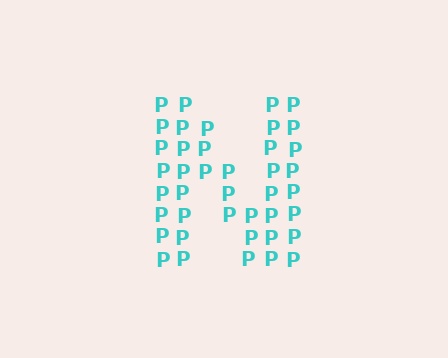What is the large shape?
The large shape is the letter N.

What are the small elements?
The small elements are letter P's.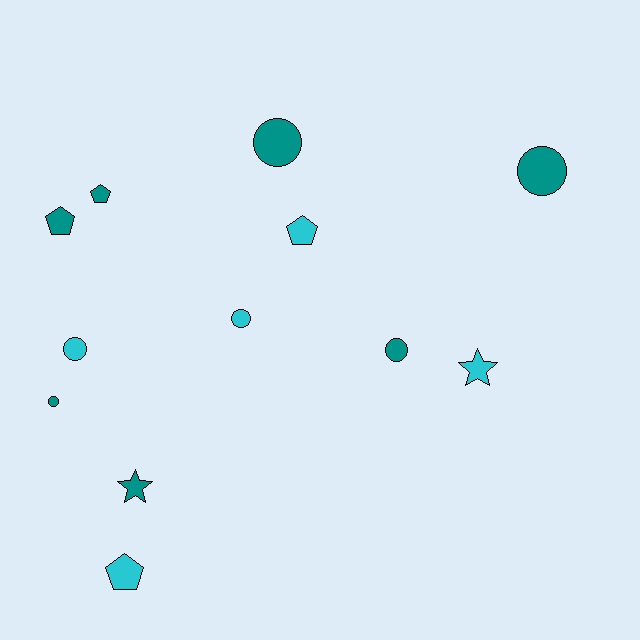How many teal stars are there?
There is 1 teal star.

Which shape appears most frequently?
Circle, with 6 objects.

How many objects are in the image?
There are 12 objects.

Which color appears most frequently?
Teal, with 7 objects.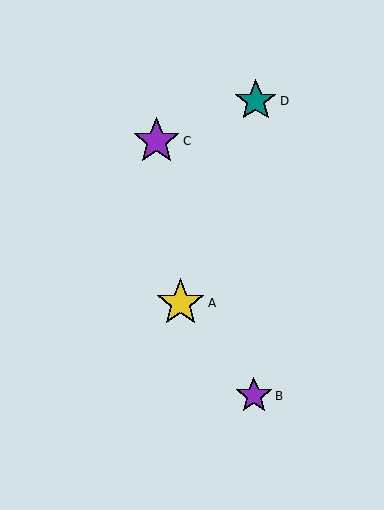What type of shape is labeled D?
Shape D is a teal star.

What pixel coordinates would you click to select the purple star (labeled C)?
Click at (157, 141) to select the purple star C.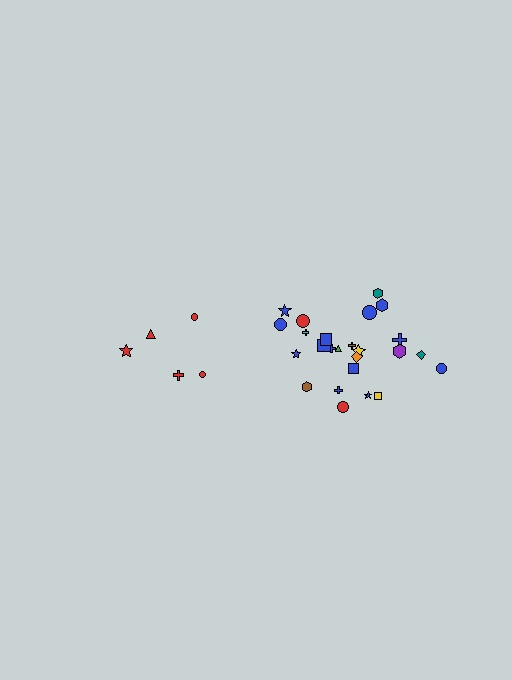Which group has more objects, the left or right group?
The right group.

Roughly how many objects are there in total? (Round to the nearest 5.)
Roughly 30 objects in total.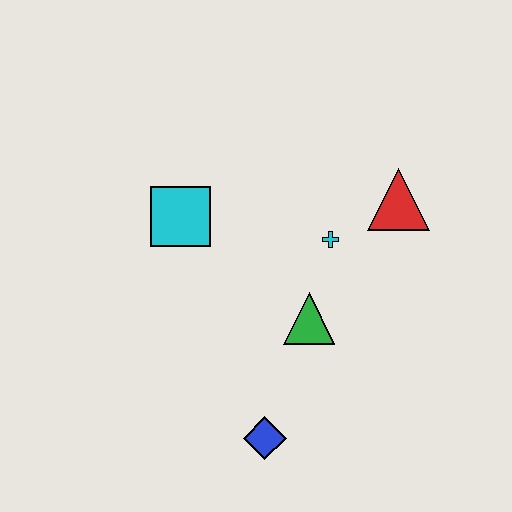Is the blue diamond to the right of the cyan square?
Yes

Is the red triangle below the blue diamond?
No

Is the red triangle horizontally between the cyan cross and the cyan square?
No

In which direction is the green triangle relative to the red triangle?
The green triangle is below the red triangle.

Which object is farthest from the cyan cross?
The blue diamond is farthest from the cyan cross.